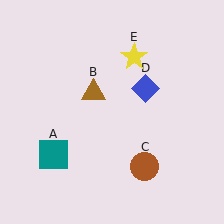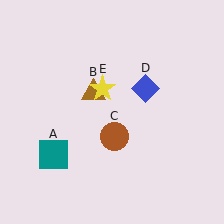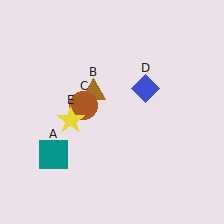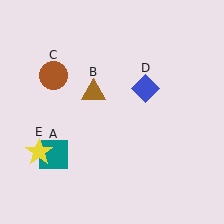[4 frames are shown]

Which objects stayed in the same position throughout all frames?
Teal square (object A) and brown triangle (object B) and blue diamond (object D) remained stationary.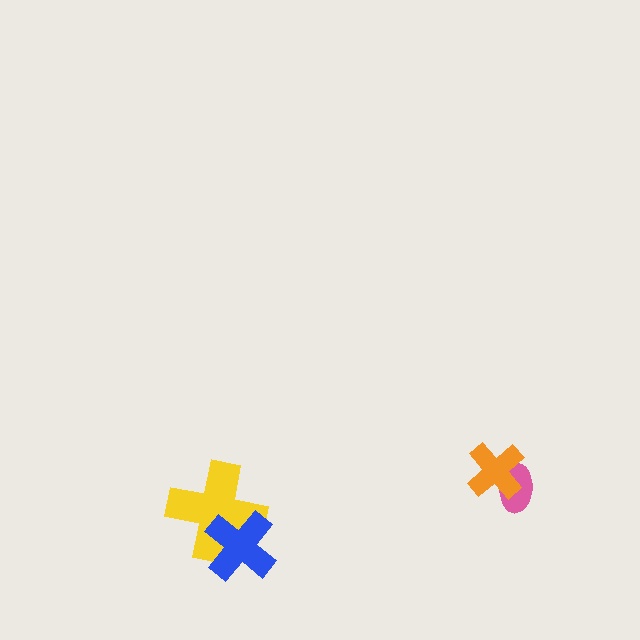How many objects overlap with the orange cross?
1 object overlaps with the orange cross.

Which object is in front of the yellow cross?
The blue cross is in front of the yellow cross.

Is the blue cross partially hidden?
No, no other shape covers it.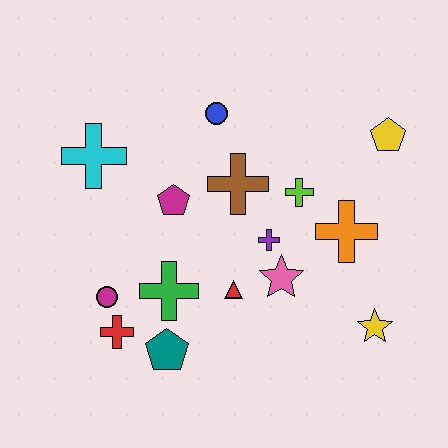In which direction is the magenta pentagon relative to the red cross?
The magenta pentagon is above the red cross.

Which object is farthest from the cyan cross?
The yellow star is farthest from the cyan cross.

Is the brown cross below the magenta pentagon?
No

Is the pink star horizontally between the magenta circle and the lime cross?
Yes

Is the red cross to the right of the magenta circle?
Yes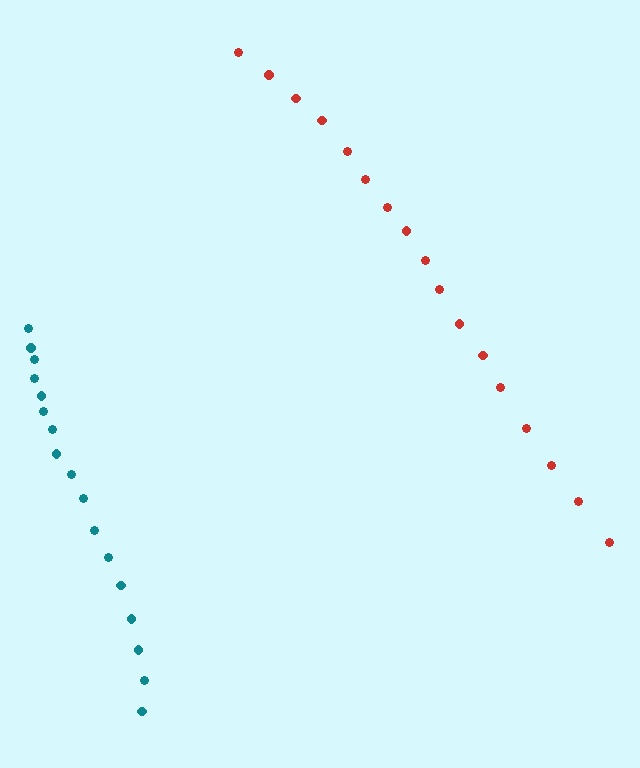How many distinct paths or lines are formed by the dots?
There are 2 distinct paths.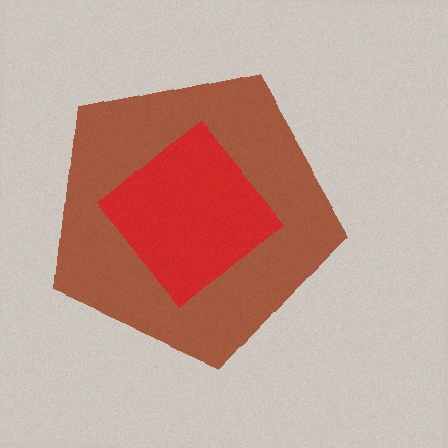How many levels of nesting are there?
2.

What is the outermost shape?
The brown pentagon.